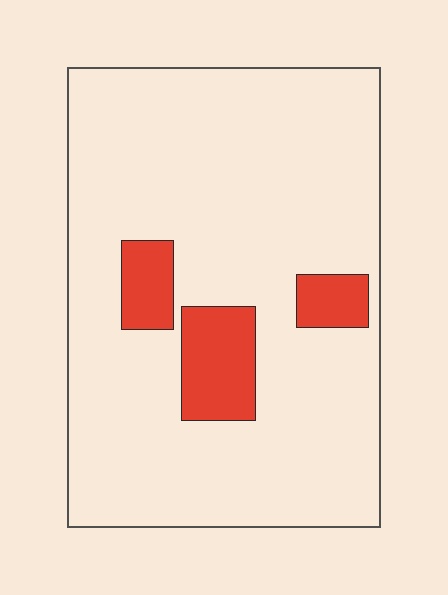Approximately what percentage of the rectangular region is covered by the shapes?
Approximately 10%.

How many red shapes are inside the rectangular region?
3.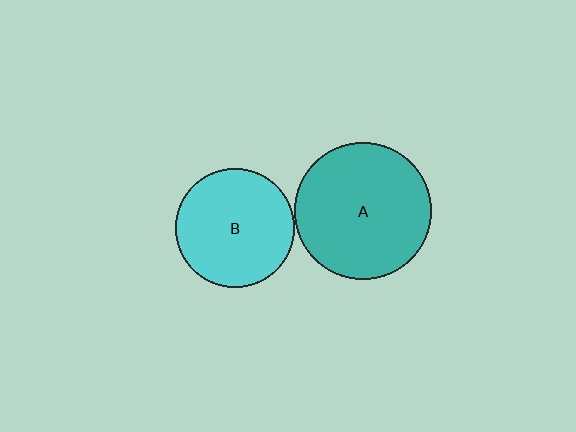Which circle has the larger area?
Circle A (teal).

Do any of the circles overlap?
No, none of the circles overlap.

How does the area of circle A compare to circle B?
Approximately 1.3 times.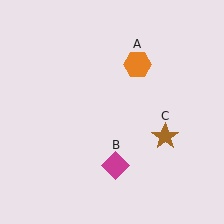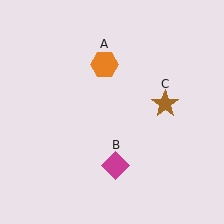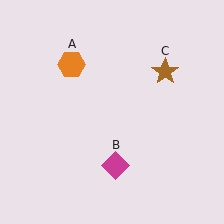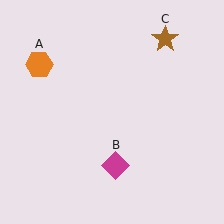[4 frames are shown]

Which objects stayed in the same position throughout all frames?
Magenta diamond (object B) remained stationary.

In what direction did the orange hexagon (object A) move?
The orange hexagon (object A) moved left.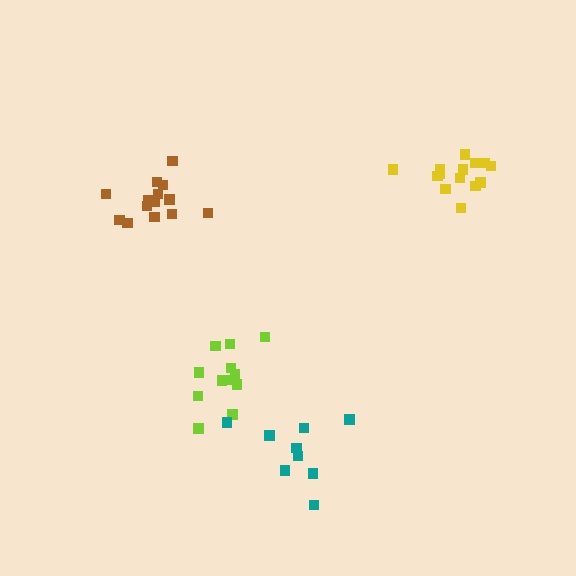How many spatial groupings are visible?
There are 4 spatial groupings.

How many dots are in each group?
Group 1: 14 dots, Group 2: 12 dots, Group 3: 14 dots, Group 4: 9 dots (49 total).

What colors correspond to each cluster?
The clusters are colored: yellow, lime, brown, teal.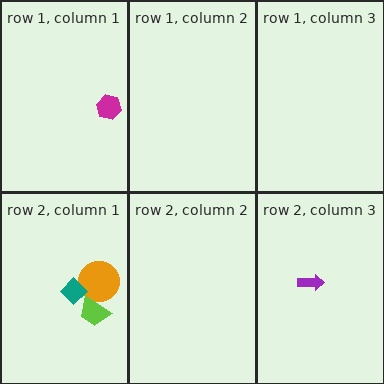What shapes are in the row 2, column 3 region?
The purple arrow.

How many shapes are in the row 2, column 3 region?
1.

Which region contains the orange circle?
The row 2, column 1 region.